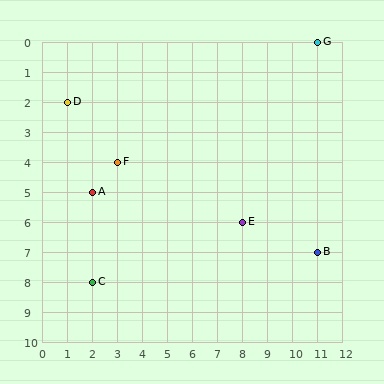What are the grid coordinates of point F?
Point F is at grid coordinates (3, 4).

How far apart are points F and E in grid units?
Points F and E are 5 columns and 2 rows apart (about 5.4 grid units diagonally).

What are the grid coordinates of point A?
Point A is at grid coordinates (2, 5).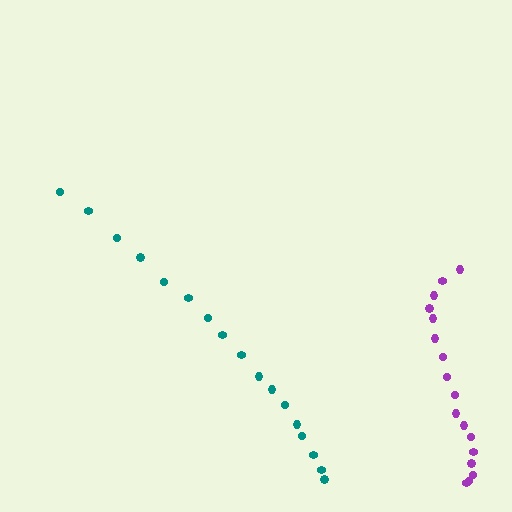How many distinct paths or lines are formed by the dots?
There are 2 distinct paths.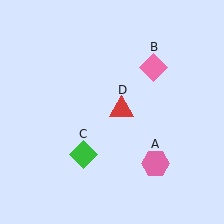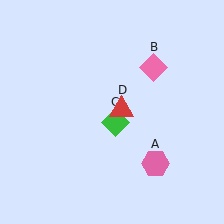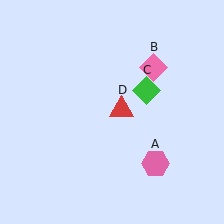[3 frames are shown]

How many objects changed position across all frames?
1 object changed position: green diamond (object C).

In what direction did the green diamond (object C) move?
The green diamond (object C) moved up and to the right.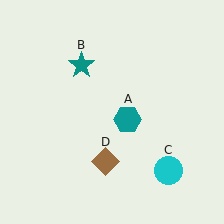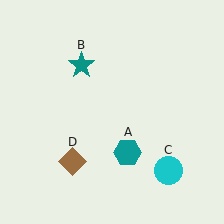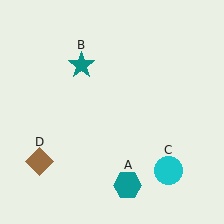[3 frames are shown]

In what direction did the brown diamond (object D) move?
The brown diamond (object D) moved left.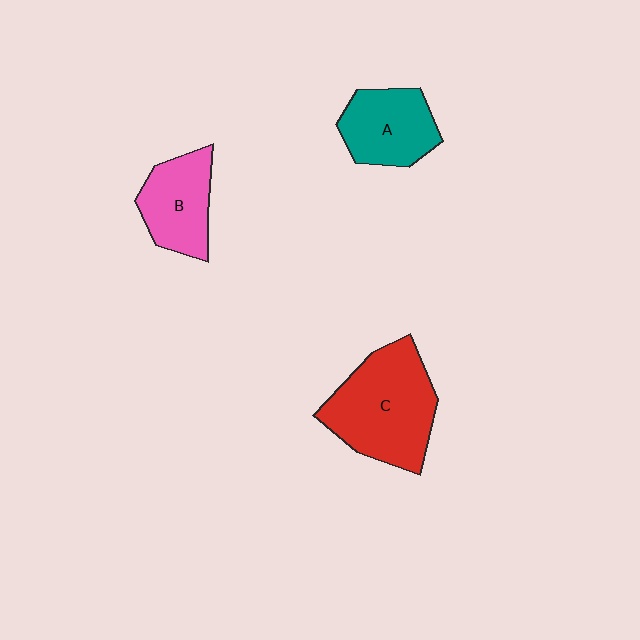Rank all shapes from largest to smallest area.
From largest to smallest: C (red), A (teal), B (pink).